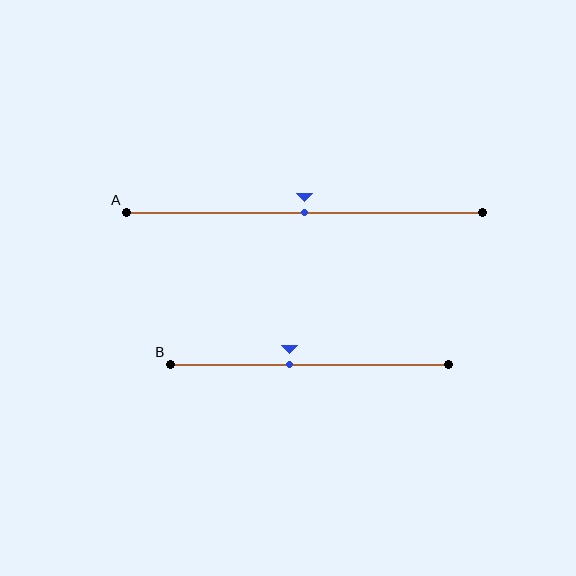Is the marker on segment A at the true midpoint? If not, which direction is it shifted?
Yes, the marker on segment A is at the true midpoint.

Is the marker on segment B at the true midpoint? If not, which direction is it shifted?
No, the marker on segment B is shifted to the left by about 7% of the segment length.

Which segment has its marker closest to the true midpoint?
Segment A has its marker closest to the true midpoint.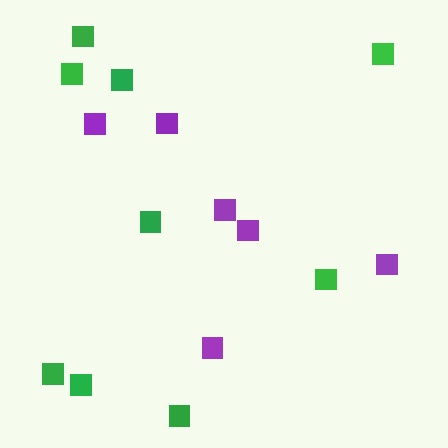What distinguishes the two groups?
There are 2 groups: one group of green squares (9) and one group of purple squares (6).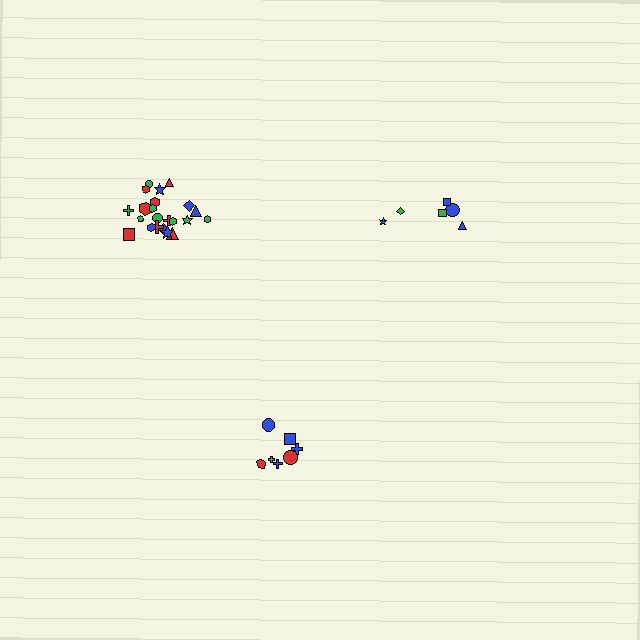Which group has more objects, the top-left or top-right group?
The top-left group.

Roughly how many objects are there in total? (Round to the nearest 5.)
Roughly 35 objects in total.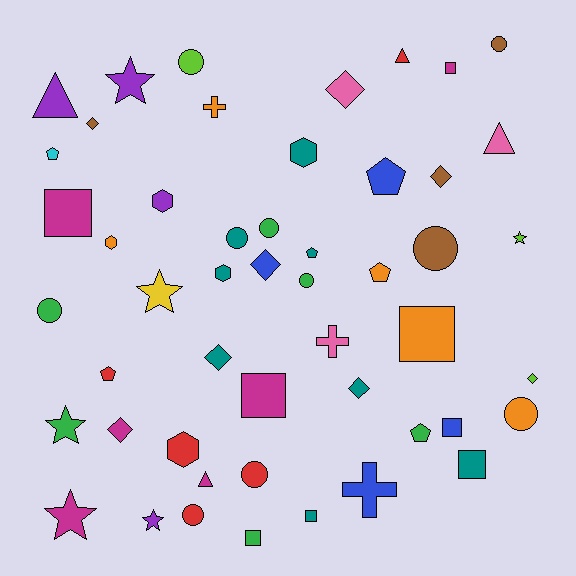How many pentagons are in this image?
There are 6 pentagons.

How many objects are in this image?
There are 50 objects.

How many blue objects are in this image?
There are 4 blue objects.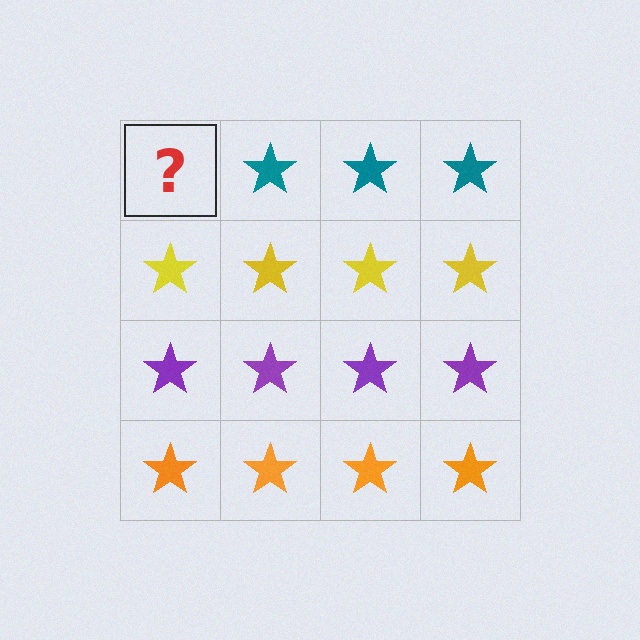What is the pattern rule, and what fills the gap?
The rule is that each row has a consistent color. The gap should be filled with a teal star.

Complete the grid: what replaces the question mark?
The question mark should be replaced with a teal star.